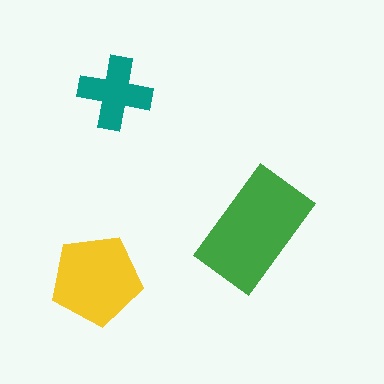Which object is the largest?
The green rectangle.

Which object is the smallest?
The teal cross.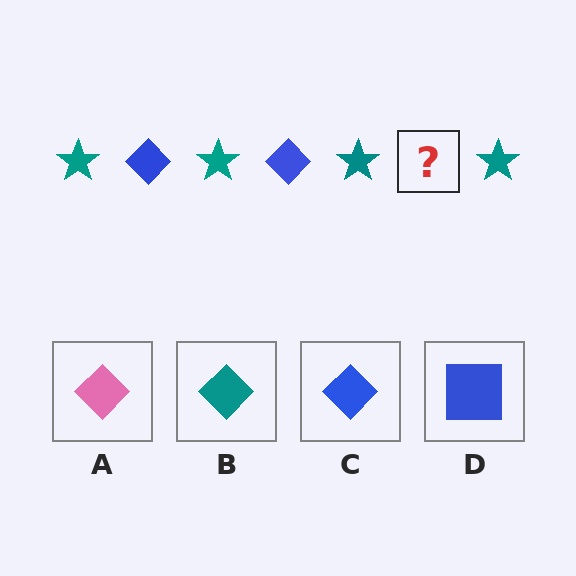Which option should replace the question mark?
Option C.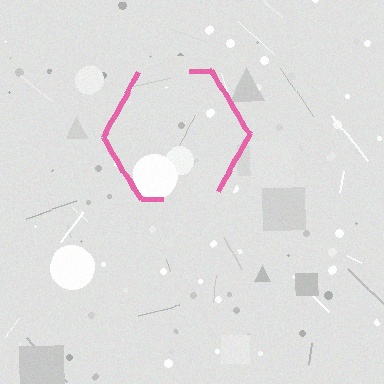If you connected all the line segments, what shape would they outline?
They would outline a hexagon.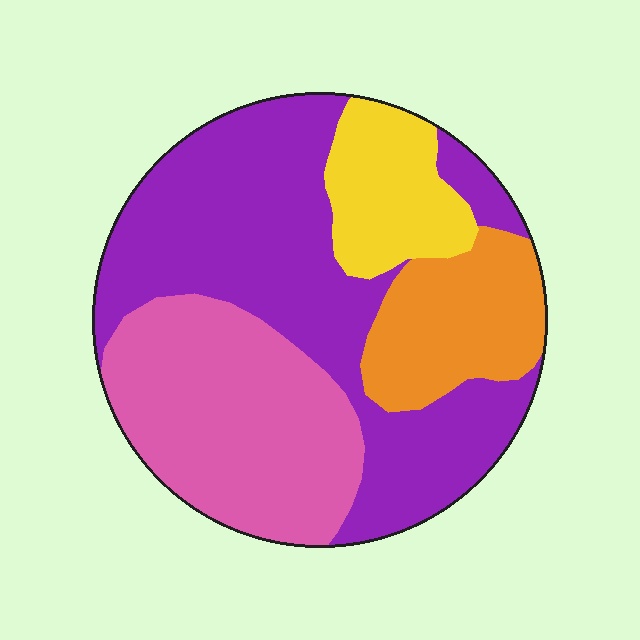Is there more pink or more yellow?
Pink.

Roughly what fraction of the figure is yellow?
Yellow takes up about one eighth (1/8) of the figure.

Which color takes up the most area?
Purple, at roughly 45%.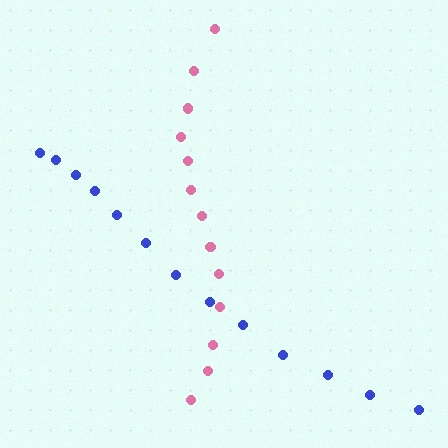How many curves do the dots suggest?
There are 2 distinct paths.